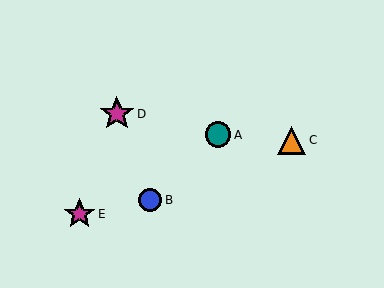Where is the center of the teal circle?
The center of the teal circle is at (218, 135).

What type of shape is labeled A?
Shape A is a teal circle.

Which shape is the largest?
The magenta star (labeled D) is the largest.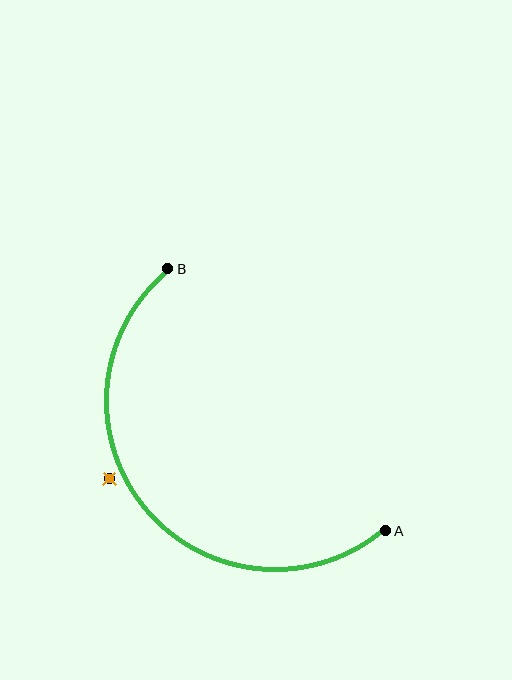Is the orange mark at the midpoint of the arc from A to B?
No — the orange mark does not lie on the arc at all. It sits slightly outside the curve.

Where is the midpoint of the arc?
The arc midpoint is the point on the curve farthest from the straight line joining A and B. It sits below and to the left of that line.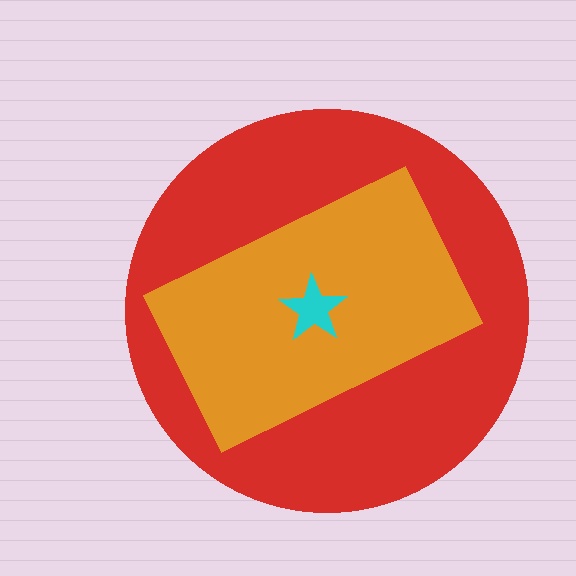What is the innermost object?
The cyan star.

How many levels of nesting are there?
3.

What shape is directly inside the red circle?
The orange rectangle.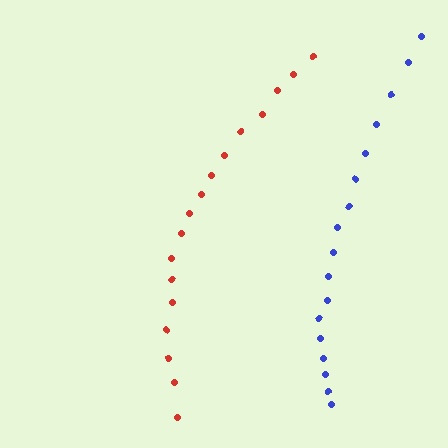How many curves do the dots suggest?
There are 2 distinct paths.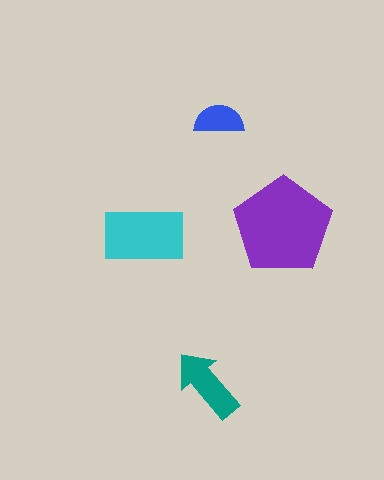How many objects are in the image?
There are 4 objects in the image.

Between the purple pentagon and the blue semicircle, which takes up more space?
The purple pentagon.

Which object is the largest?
The purple pentagon.